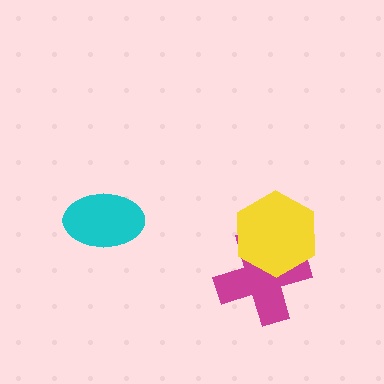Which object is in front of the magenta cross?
The yellow hexagon is in front of the magenta cross.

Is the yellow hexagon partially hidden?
No, no other shape covers it.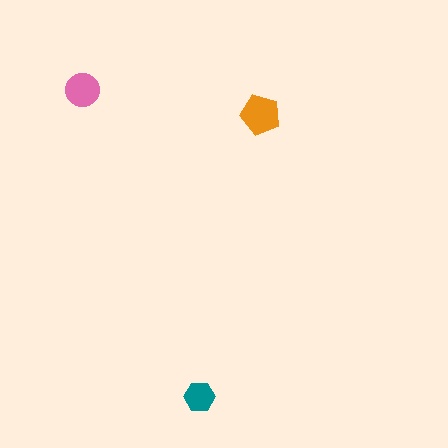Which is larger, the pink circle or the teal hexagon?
The pink circle.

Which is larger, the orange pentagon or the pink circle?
The orange pentagon.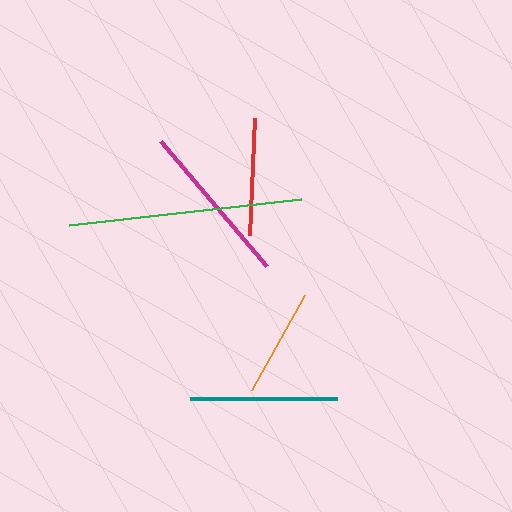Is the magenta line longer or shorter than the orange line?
The magenta line is longer than the orange line.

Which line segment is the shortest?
The orange line is the shortest at approximately 109 pixels.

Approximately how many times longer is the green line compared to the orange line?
The green line is approximately 2.1 times the length of the orange line.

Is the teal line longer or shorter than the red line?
The teal line is longer than the red line.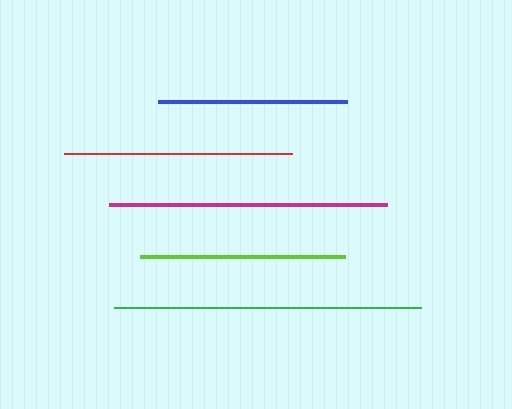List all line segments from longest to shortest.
From longest to shortest: green, magenta, red, lime, blue.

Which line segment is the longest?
The green line is the longest at approximately 307 pixels.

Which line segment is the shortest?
The blue line is the shortest at approximately 189 pixels.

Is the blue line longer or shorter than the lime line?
The lime line is longer than the blue line.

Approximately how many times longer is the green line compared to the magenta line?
The green line is approximately 1.1 times the length of the magenta line.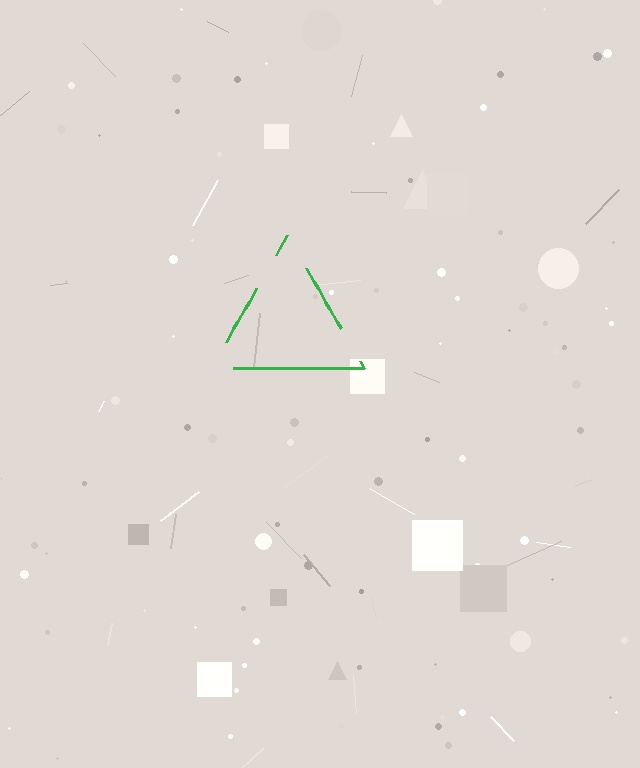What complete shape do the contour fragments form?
The contour fragments form a triangle.